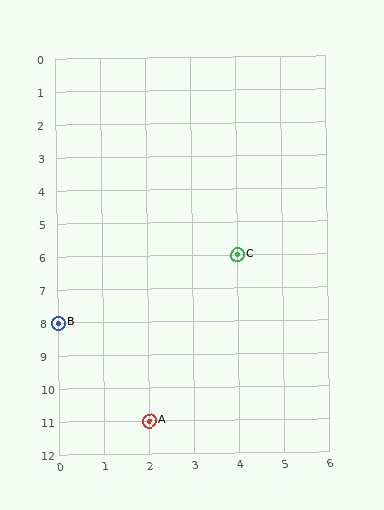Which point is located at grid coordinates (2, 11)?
Point A is at (2, 11).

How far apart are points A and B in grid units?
Points A and B are 2 columns and 3 rows apart (about 3.6 grid units diagonally).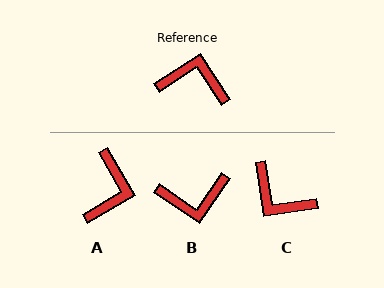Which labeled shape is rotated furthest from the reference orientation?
B, about 158 degrees away.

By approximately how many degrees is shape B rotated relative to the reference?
Approximately 158 degrees clockwise.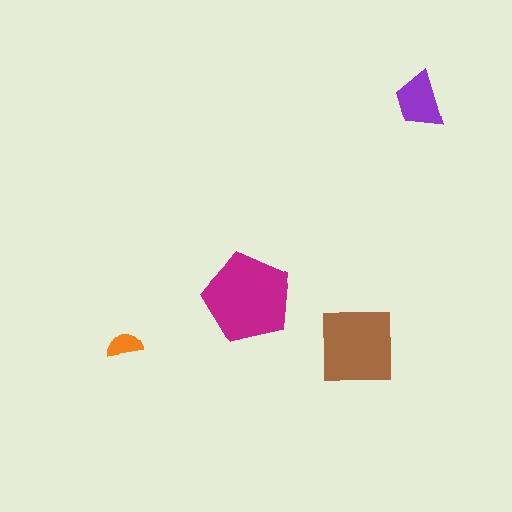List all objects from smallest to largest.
The orange semicircle, the purple trapezoid, the brown square, the magenta pentagon.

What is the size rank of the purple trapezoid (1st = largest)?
3rd.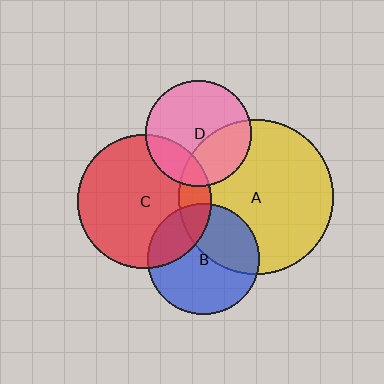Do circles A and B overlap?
Yes.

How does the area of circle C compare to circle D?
Approximately 1.6 times.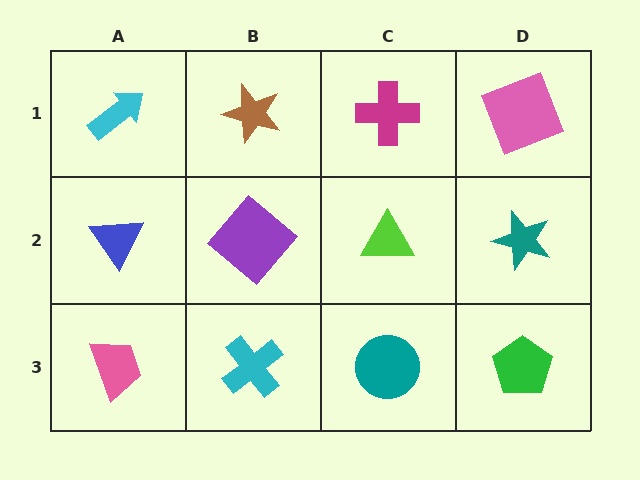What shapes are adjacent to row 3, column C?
A lime triangle (row 2, column C), a cyan cross (row 3, column B), a green pentagon (row 3, column D).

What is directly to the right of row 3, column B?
A teal circle.